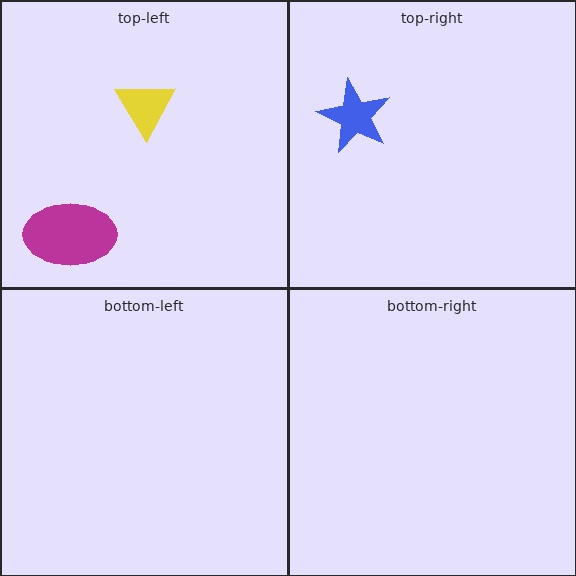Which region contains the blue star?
The top-right region.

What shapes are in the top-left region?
The yellow triangle, the magenta ellipse.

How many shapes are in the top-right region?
1.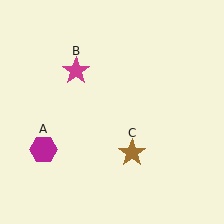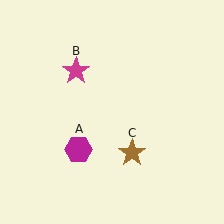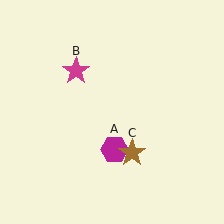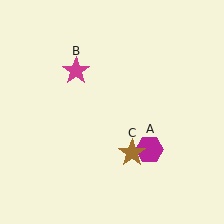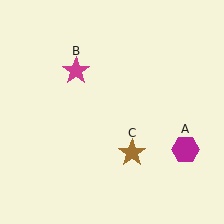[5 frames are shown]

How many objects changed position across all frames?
1 object changed position: magenta hexagon (object A).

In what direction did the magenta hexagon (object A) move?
The magenta hexagon (object A) moved right.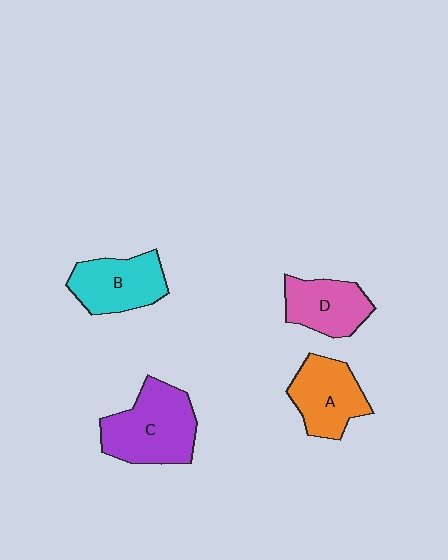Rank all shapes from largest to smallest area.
From largest to smallest: C (purple), B (cyan), A (orange), D (pink).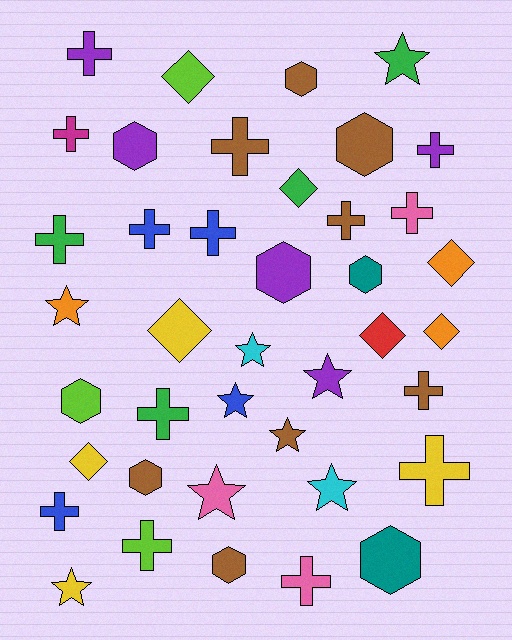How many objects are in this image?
There are 40 objects.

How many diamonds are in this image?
There are 7 diamonds.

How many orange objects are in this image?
There are 3 orange objects.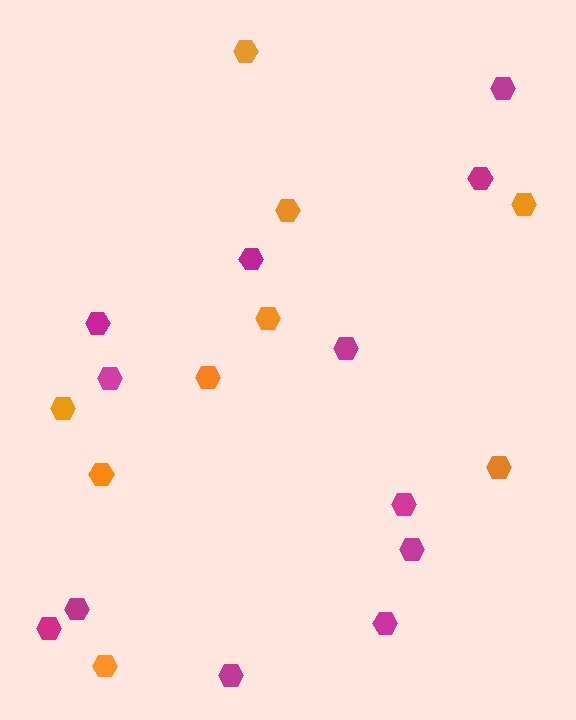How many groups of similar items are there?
There are 2 groups: one group of magenta hexagons (12) and one group of orange hexagons (9).